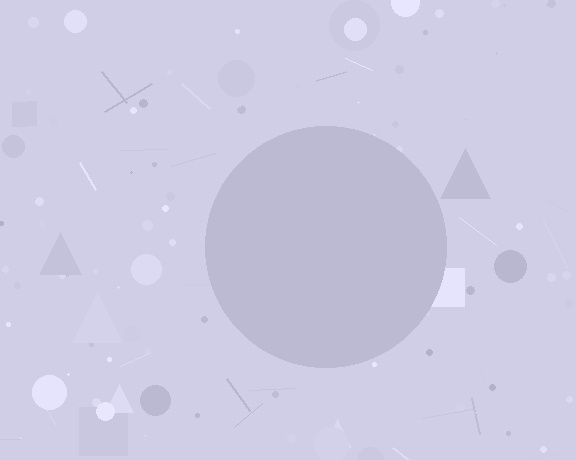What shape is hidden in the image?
A circle is hidden in the image.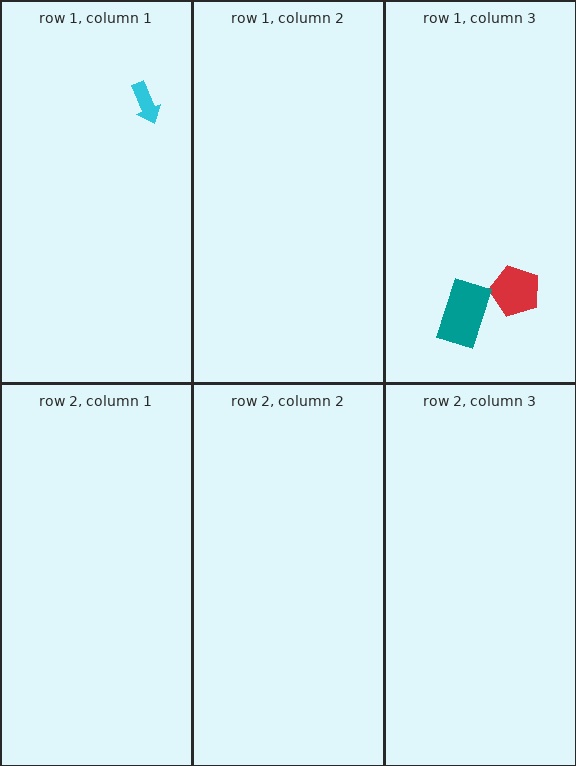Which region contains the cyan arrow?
The row 1, column 1 region.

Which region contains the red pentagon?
The row 1, column 3 region.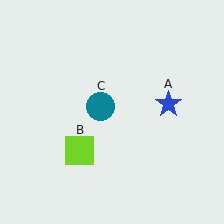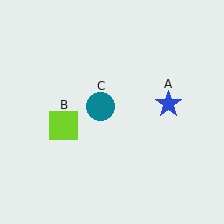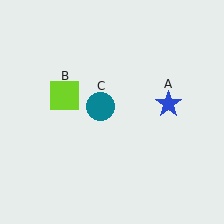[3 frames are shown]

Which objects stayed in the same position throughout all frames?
Blue star (object A) and teal circle (object C) remained stationary.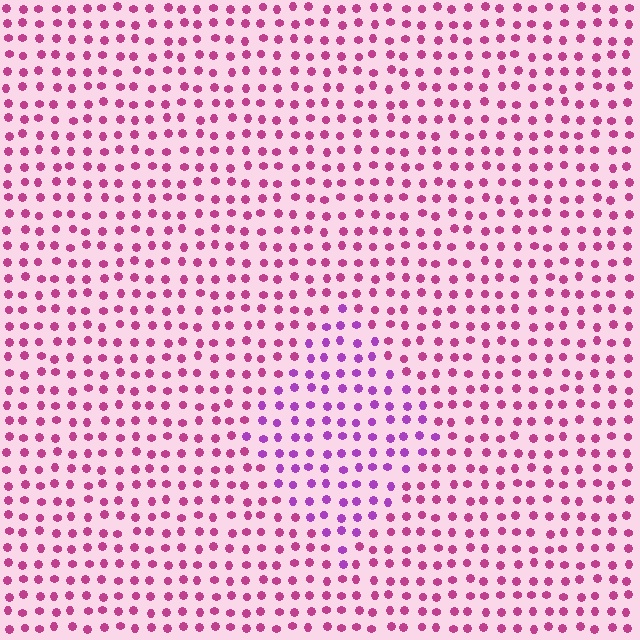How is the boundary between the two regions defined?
The boundary is defined purely by a slight shift in hue (about 33 degrees). Spacing, size, and orientation are identical on both sides.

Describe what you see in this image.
The image is filled with small magenta elements in a uniform arrangement. A diamond-shaped region is visible where the elements are tinted to a slightly different hue, forming a subtle color boundary.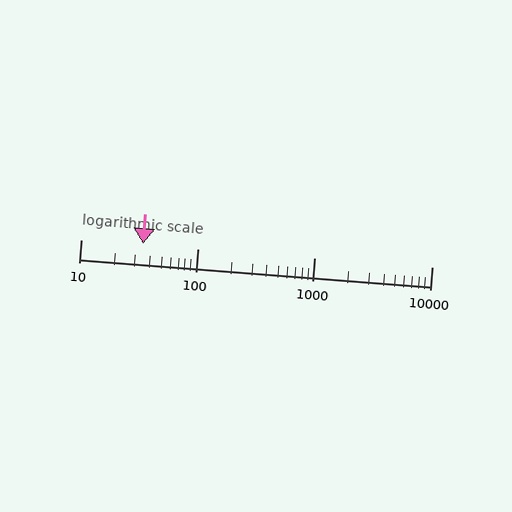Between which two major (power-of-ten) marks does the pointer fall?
The pointer is between 10 and 100.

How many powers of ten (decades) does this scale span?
The scale spans 3 decades, from 10 to 10000.